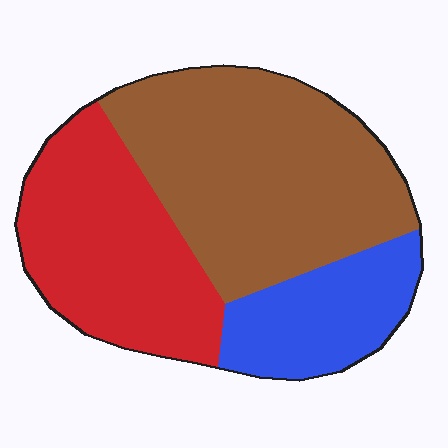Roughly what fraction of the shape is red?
Red takes up between a third and a half of the shape.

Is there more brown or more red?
Brown.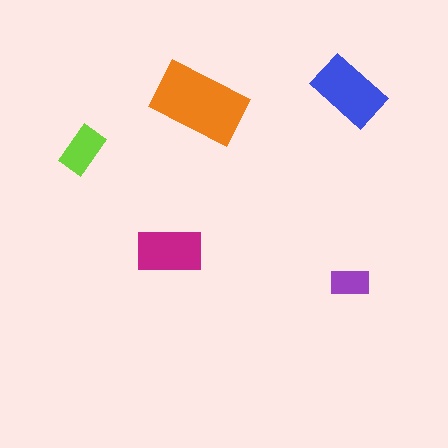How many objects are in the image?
There are 5 objects in the image.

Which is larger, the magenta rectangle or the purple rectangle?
The magenta one.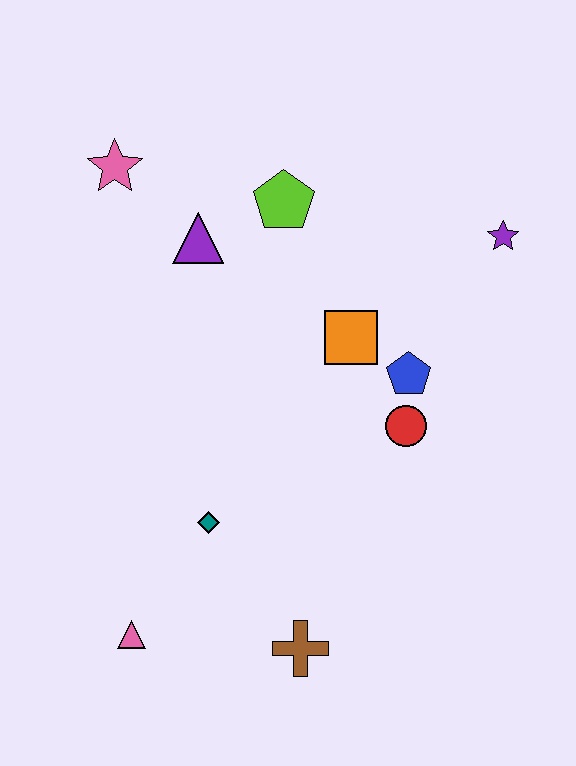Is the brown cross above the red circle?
No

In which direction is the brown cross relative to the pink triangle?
The brown cross is to the right of the pink triangle.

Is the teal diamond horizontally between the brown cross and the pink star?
Yes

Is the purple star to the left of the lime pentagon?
No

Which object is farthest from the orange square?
The pink triangle is farthest from the orange square.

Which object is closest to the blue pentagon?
The red circle is closest to the blue pentagon.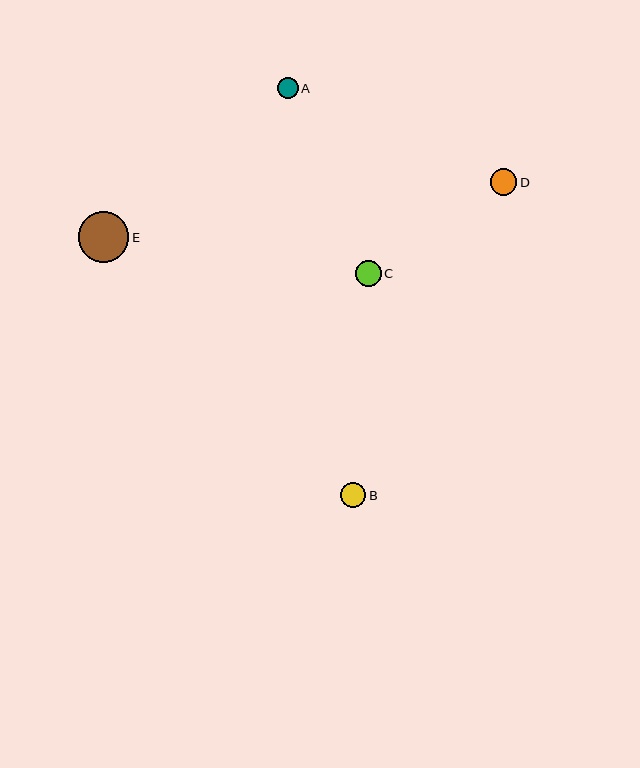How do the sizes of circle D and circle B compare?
Circle D and circle B are approximately the same size.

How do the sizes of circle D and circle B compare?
Circle D and circle B are approximately the same size.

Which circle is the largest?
Circle E is the largest with a size of approximately 50 pixels.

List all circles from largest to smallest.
From largest to smallest: E, D, C, B, A.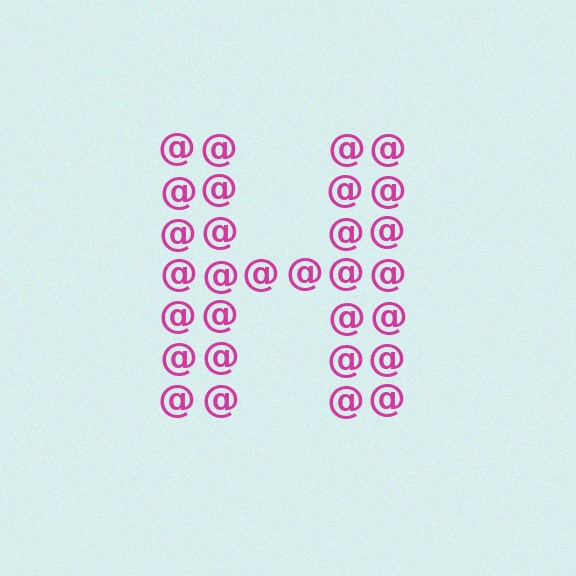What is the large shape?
The large shape is the letter H.